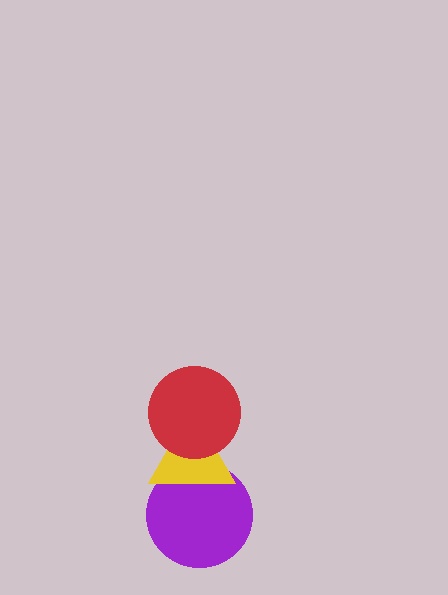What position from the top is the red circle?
The red circle is 1st from the top.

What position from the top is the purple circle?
The purple circle is 3rd from the top.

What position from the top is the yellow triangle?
The yellow triangle is 2nd from the top.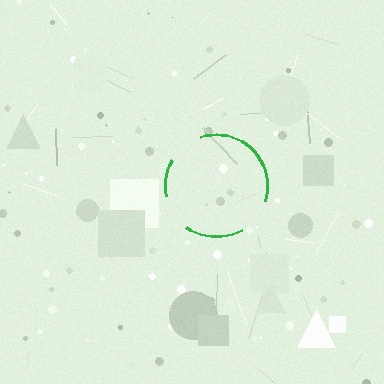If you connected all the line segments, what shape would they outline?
They would outline a circle.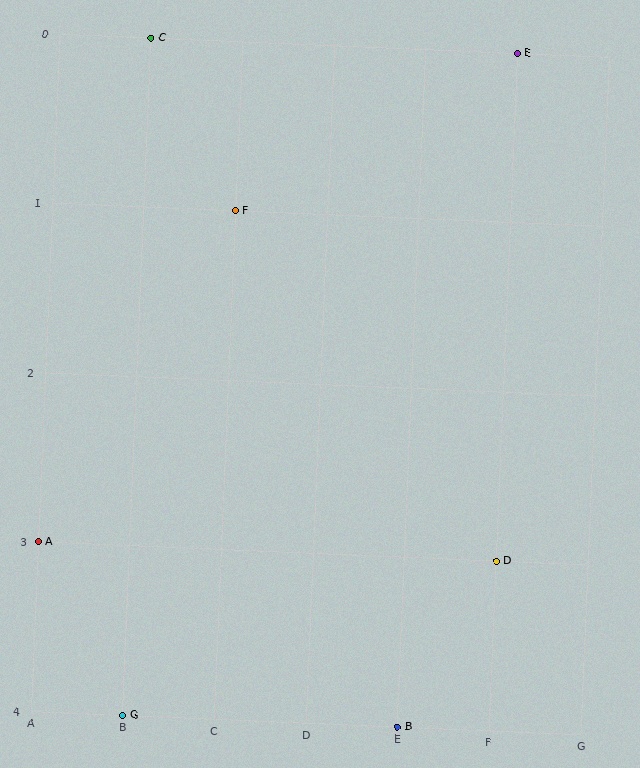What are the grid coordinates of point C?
Point C is at grid coordinates (B, 0).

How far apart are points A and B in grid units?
Points A and B are 4 columns and 1 row apart (about 4.1 grid units diagonally).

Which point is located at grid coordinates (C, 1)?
Point F is at (C, 1).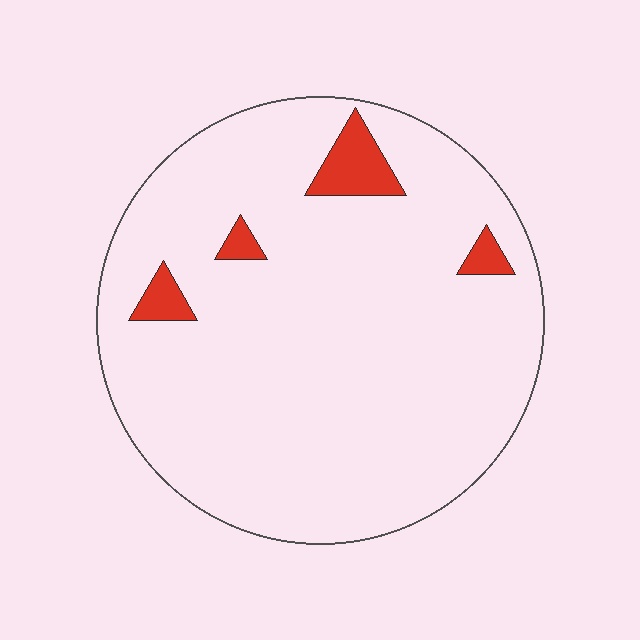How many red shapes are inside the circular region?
4.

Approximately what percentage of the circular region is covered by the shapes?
Approximately 5%.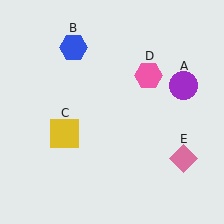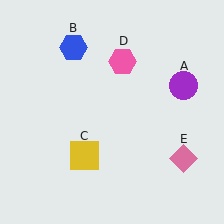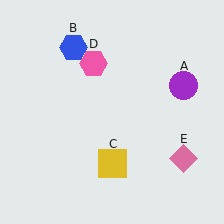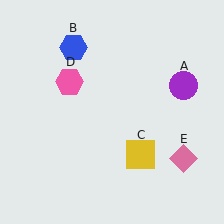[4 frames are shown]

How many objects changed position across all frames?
2 objects changed position: yellow square (object C), pink hexagon (object D).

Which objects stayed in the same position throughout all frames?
Purple circle (object A) and blue hexagon (object B) and pink diamond (object E) remained stationary.